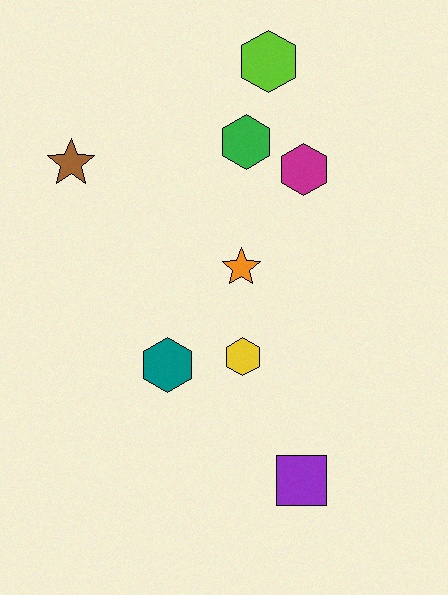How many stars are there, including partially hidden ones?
There are 2 stars.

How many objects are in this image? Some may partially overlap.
There are 8 objects.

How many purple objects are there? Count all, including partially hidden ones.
There is 1 purple object.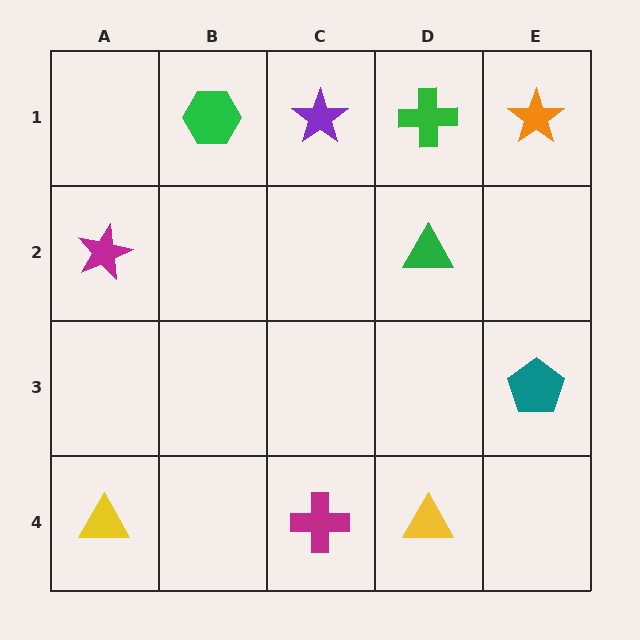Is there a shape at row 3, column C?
No, that cell is empty.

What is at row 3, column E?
A teal pentagon.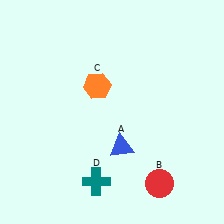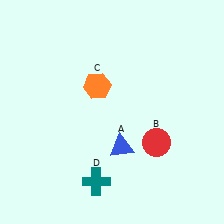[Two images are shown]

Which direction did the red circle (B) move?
The red circle (B) moved up.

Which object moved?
The red circle (B) moved up.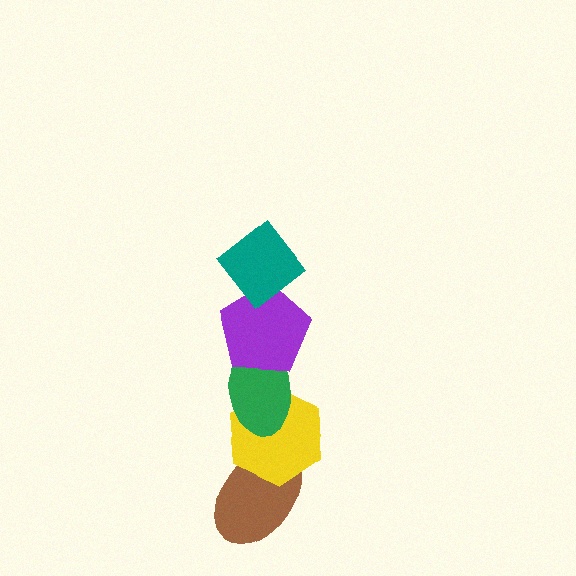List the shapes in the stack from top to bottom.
From top to bottom: the teal diamond, the purple pentagon, the green ellipse, the yellow hexagon, the brown ellipse.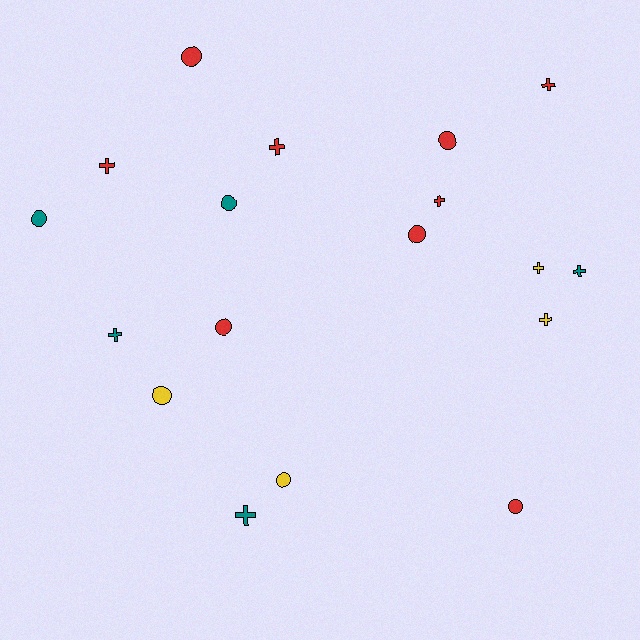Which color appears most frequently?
Red, with 9 objects.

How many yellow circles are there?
There are 2 yellow circles.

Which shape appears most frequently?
Cross, with 9 objects.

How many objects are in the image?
There are 18 objects.